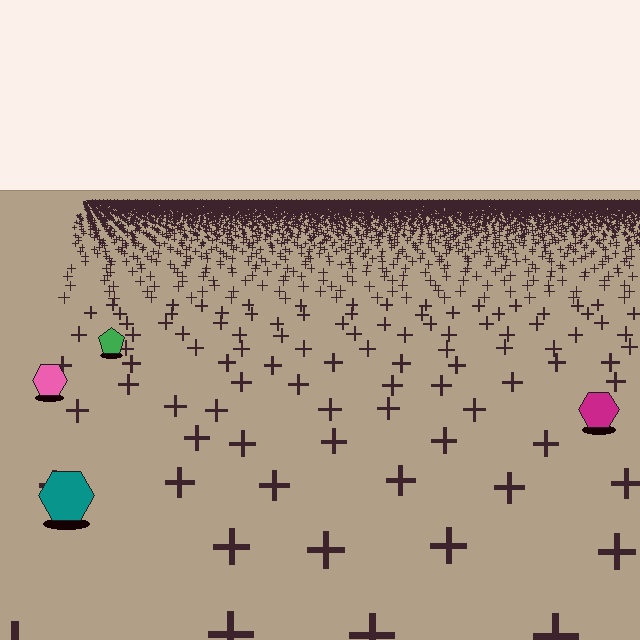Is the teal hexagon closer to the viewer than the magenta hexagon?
Yes. The teal hexagon is closer — you can tell from the texture gradient: the ground texture is coarser near it.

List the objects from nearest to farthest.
From nearest to farthest: the teal hexagon, the magenta hexagon, the pink hexagon, the green pentagon.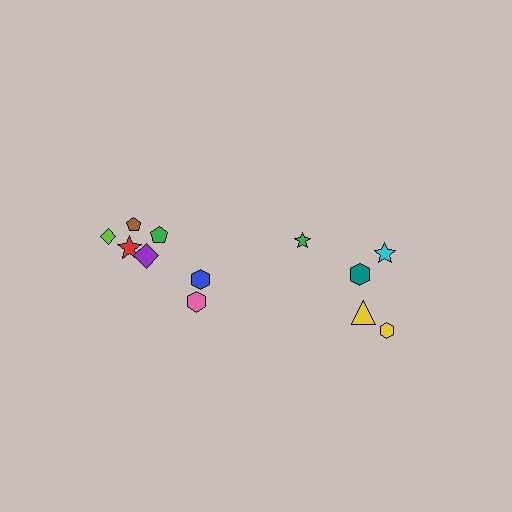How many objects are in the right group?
There are 5 objects.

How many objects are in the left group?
There are 7 objects.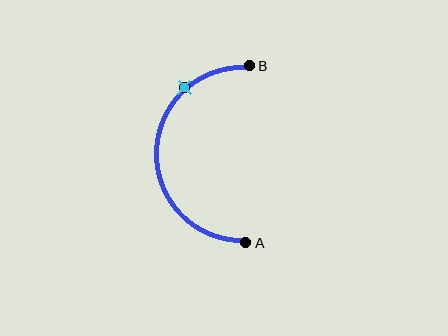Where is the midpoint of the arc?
The arc midpoint is the point on the curve farthest from the straight line joining A and B. It sits to the left of that line.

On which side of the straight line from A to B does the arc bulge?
The arc bulges to the left of the straight line connecting A and B.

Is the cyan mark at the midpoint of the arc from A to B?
No. The cyan mark lies on the arc but is closer to endpoint B. The arc midpoint would be at the point on the curve equidistant along the arc from both A and B.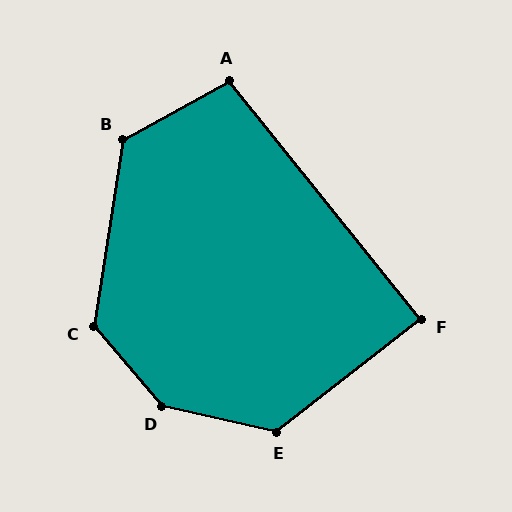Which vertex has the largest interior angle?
D, at approximately 143 degrees.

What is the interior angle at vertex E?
Approximately 129 degrees (obtuse).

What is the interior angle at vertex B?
Approximately 128 degrees (obtuse).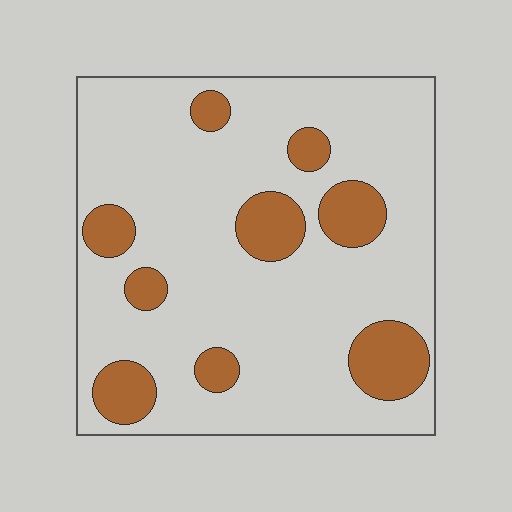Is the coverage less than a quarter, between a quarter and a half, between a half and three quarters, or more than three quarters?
Less than a quarter.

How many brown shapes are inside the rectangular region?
9.